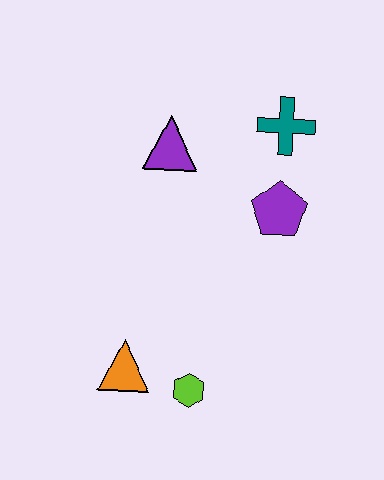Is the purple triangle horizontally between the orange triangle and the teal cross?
Yes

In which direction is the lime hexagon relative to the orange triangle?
The lime hexagon is to the right of the orange triangle.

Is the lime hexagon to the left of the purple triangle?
No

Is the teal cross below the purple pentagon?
No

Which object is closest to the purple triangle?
The teal cross is closest to the purple triangle.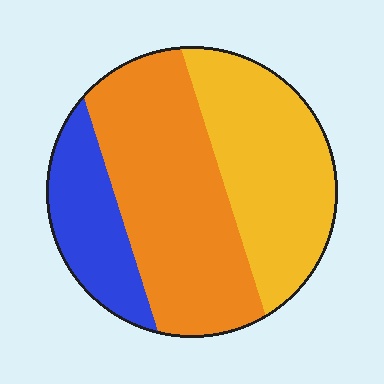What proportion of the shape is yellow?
Yellow covers 36% of the shape.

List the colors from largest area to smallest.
From largest to smallest: orange, yellow, blue.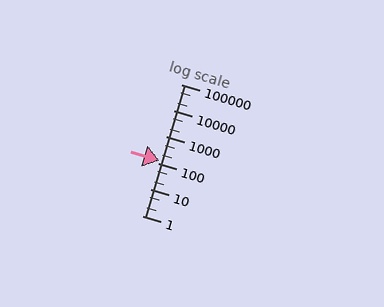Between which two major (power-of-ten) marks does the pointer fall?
The pointer is between 100 and 1000.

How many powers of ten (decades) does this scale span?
The scale spans 5 decades, from 1 to 100000.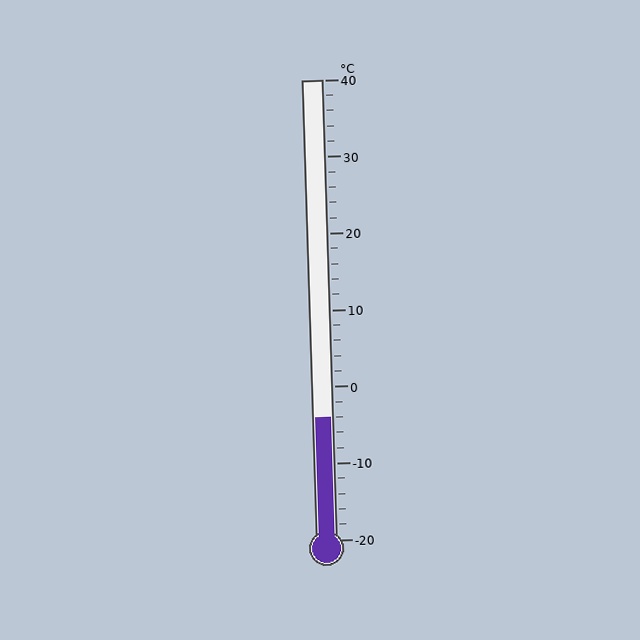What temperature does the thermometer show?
The thermometer shows approximately -4°C.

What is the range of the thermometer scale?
The thermometer scale ranges from -20°C to 40°C.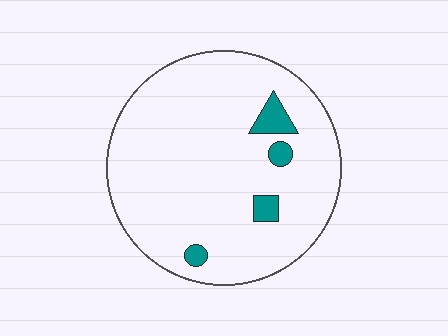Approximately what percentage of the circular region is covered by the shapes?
Approximately 5%.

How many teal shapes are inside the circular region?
4.